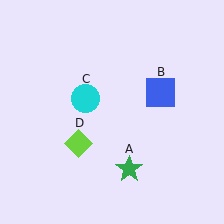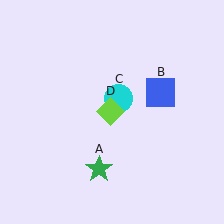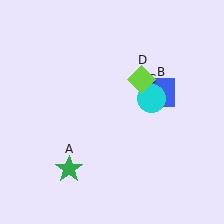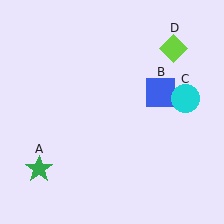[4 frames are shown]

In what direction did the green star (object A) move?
The green star (object A) moved left.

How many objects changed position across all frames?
3 objects changed position: green star (object A), cyan circle (object C), lime diamond (object D).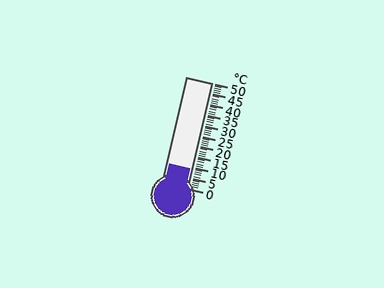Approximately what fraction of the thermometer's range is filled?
The thermometer is filled to approximately 20% of its range.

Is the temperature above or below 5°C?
The temperature is above 5°C.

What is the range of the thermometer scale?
The thermometer scale ranges from 0°C to 50°C.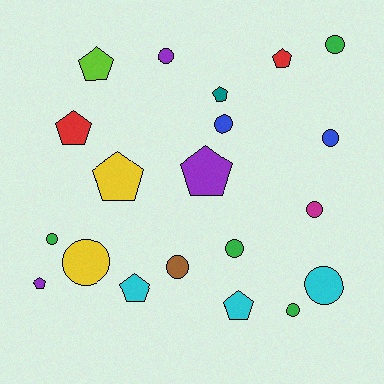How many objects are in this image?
There are 20 objects.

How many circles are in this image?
There are 11 circles.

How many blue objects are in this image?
There are 2 blue objects.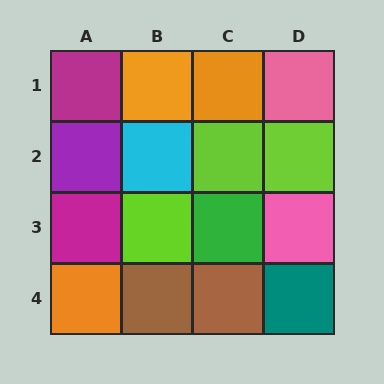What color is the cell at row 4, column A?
Orange.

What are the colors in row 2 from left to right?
Purple, cyan, lime, lime.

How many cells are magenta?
2 cells are magenta.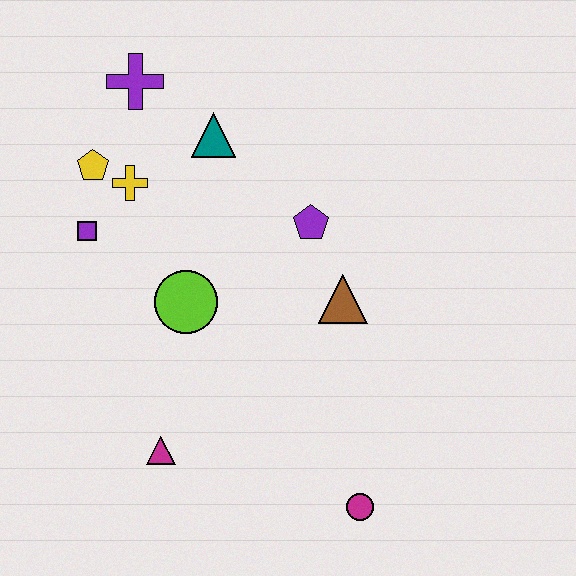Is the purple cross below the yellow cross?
No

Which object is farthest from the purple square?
The magenta circle is farthest from the purple square.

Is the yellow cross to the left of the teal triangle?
Yes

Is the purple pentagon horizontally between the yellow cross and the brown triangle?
Yes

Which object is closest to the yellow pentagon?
The yellow cross is closest to the yellow pentagon.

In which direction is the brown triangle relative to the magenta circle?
The brown triangle is above the magenta circle.